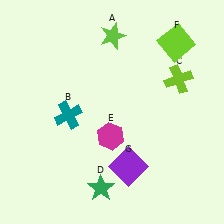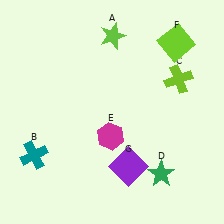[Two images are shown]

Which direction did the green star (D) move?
The green star (D) moved right.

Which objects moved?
The objects that moved are: the teal cross (B), the green star (D).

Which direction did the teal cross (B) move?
The teal cross (B) moved down.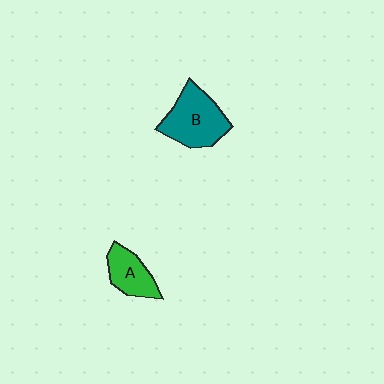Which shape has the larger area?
Shape B (teal).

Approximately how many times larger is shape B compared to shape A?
Approximately 1.6 times.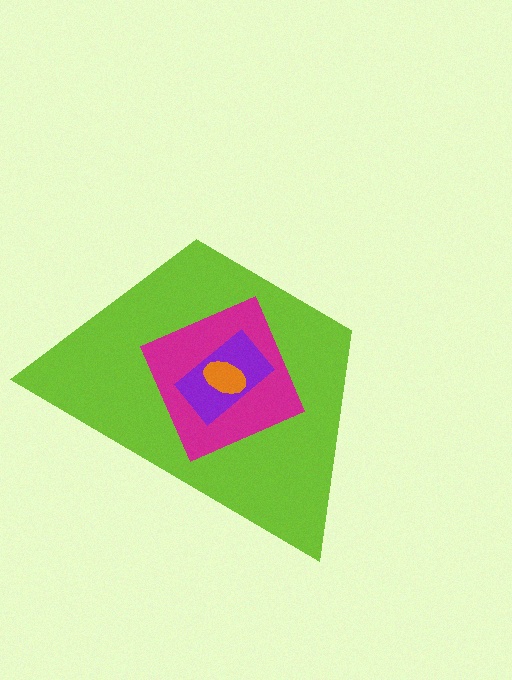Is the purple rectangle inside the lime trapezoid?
Yes.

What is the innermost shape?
The orange ellipse.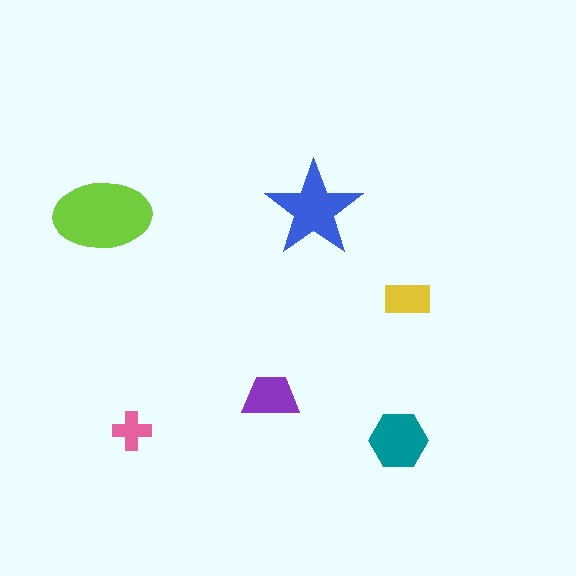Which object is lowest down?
The teal hexagon is bottommost.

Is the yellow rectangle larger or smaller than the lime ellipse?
Smaller.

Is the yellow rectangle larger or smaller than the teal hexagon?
Smaller.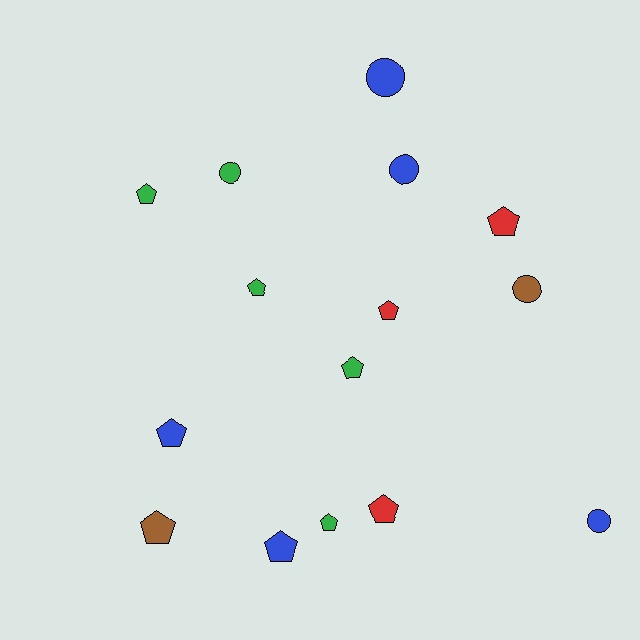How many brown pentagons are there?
There is 1 brown pentagon.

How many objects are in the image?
There are 15 objects.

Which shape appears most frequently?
Pentagon, with 10 objects.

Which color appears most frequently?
Blue, with 5 objects.